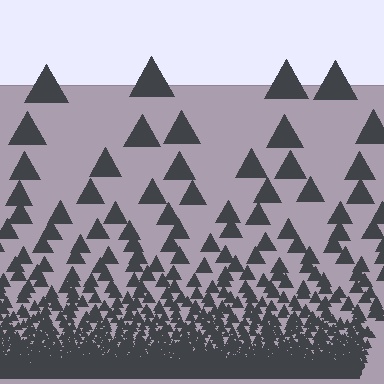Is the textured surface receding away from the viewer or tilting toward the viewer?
The surface appears to tilt toward the viewer. Texture elements get larger and sparser toward the top.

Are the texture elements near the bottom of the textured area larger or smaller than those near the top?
Smaller. The gradient is inverted — elements near the bottom are smaller and denser.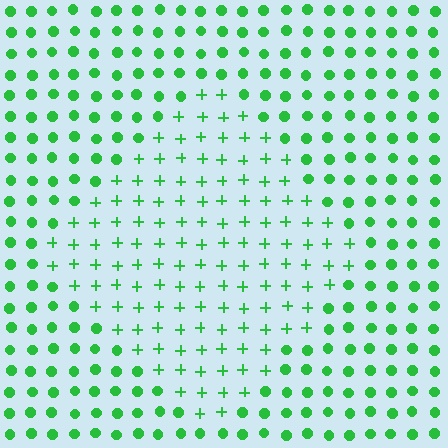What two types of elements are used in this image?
The image uses plus signs inside the diamond region and circles outside it.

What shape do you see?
I see a diamond.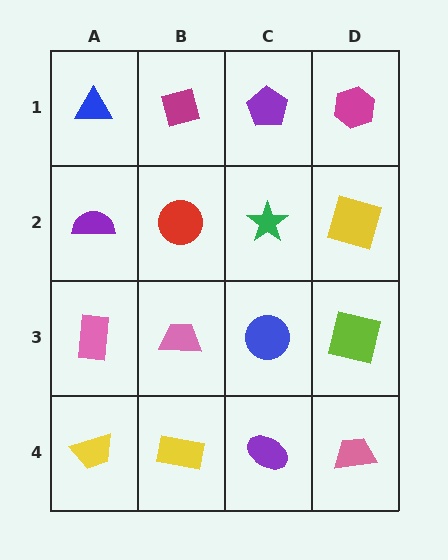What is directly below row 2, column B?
A pink trapezoid.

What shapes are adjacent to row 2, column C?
A purple pentagon (row 1, column C), a blue circle (row 3, column C), a red circle (row 2, column B), a yellow square (row 2, column D).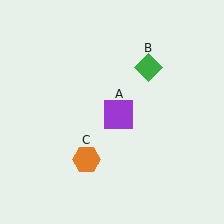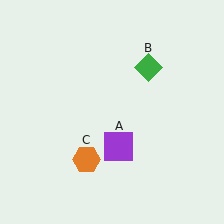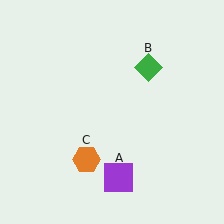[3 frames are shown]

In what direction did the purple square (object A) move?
The purple square (object A) moved down.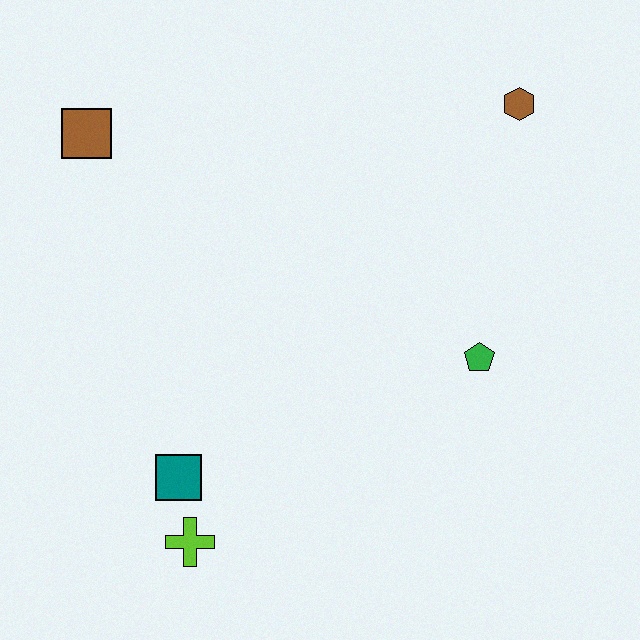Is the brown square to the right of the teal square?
No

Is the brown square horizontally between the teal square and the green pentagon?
No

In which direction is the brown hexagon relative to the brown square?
The brown hexagon is to the right of the brown square.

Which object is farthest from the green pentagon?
The brown square is farthest from the green pentagon.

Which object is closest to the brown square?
The teal square is closest to the brown square.